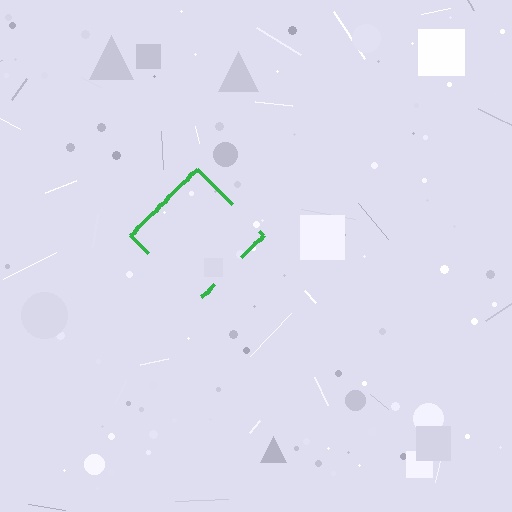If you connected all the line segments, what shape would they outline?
They would outline a diamond.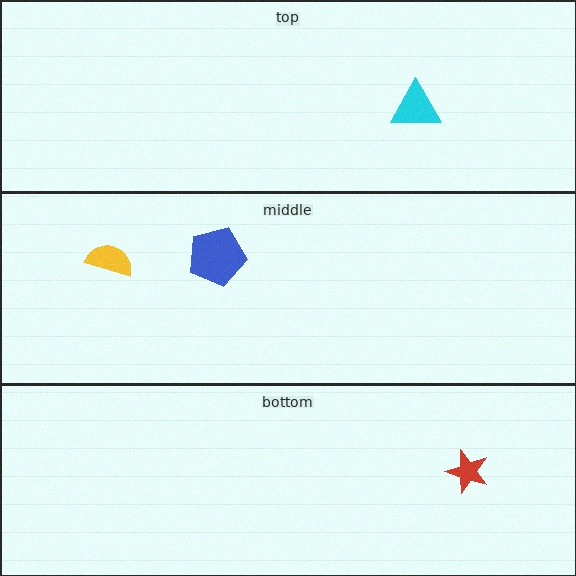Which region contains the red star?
The bottom region.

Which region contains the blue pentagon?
The middle region.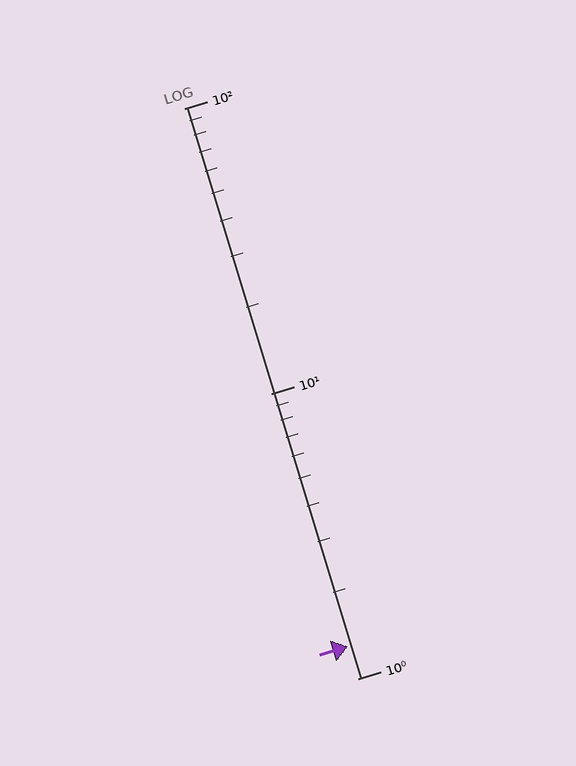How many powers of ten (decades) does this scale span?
The scale spans 2 decades, from 1 to 100.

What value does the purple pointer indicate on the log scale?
The pointer indicates approximately 1.3.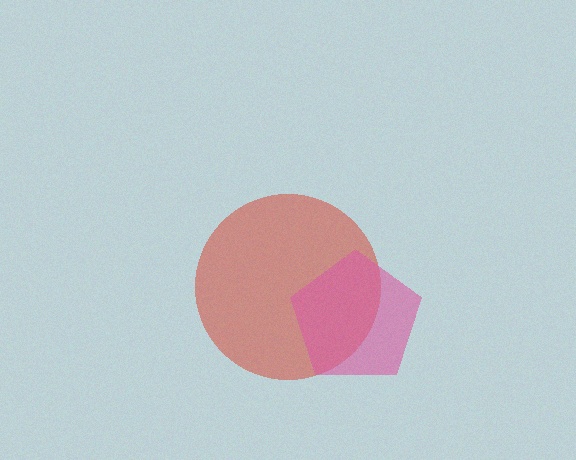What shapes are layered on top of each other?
The layered shapes are: a red circle, a pink pentagon.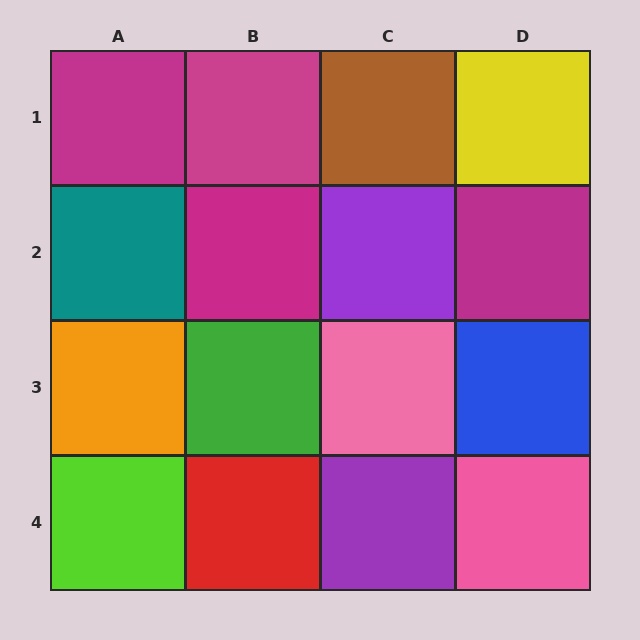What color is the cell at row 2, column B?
Magenta.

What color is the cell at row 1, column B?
Magenta.